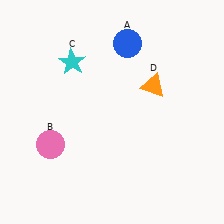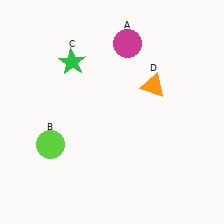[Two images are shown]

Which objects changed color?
A changed from blue to magenta. B changed from pink to lime. C changed from cyan to green.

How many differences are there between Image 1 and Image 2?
There are 3 differences between the two images.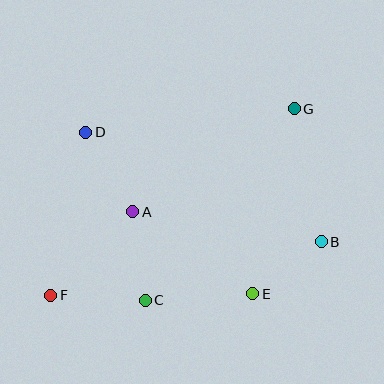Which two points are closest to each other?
Points B and E are closest to each other.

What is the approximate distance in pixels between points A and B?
The distance between A and B is approximately 191 pixels.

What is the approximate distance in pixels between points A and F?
The distance between A and F is approximately 117 pixels.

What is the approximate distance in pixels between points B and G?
The distance between B and G is approximately 136 pixels.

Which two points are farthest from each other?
Points F and G are farthest from each other.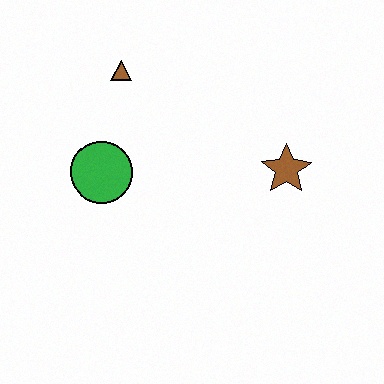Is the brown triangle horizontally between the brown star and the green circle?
Yes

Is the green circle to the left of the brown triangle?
Yes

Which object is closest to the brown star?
The green circle is closest to the brown star.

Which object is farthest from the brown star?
The brown triangle is farthest from the brown star.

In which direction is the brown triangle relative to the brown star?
The brown triangle is to the left of the brown star.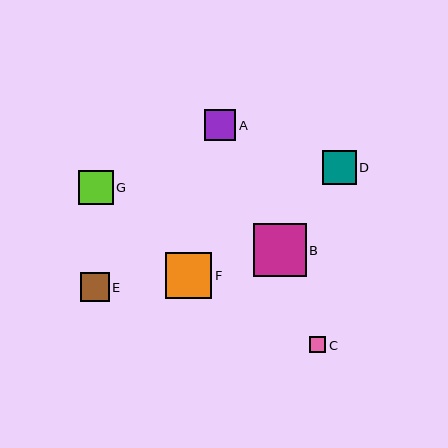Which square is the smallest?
Square C is the smallest with a size of approximately 16 pixels.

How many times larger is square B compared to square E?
Square B is approximately 1.8 times the size of square E.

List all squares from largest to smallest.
From largest to smallest: B, F, G, D, A, E, C.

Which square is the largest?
Square B is the largest with a size of approximately 53 pixels.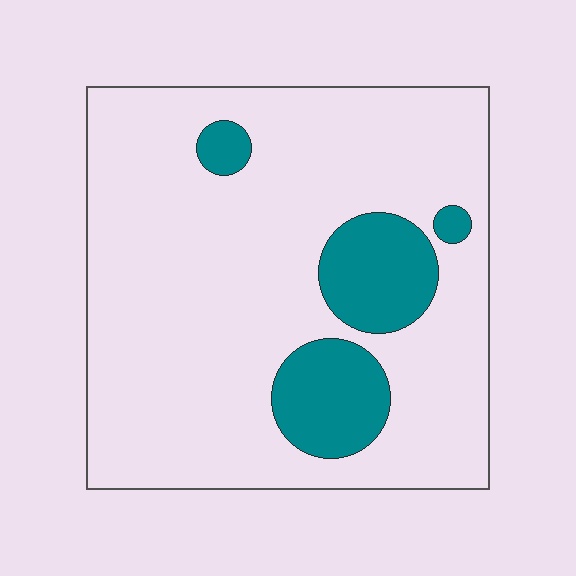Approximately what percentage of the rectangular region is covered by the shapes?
Approximately 15%.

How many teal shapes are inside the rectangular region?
4.